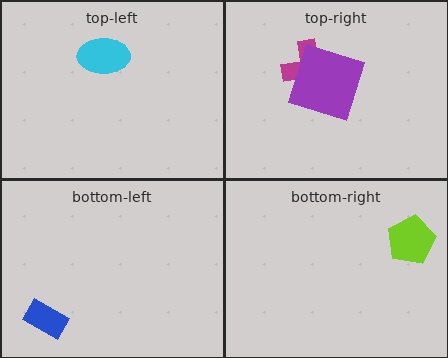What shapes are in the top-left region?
The cyan ellipse.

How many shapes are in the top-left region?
1.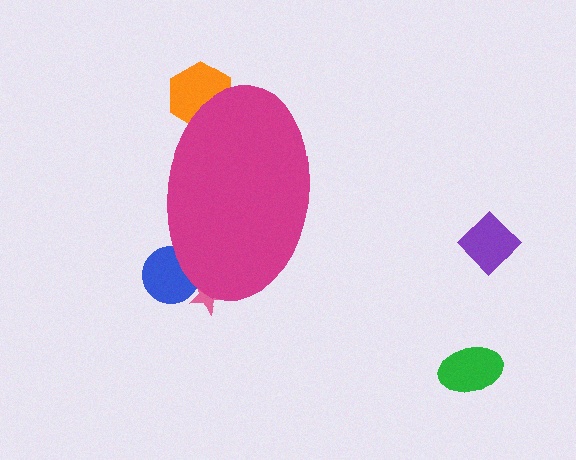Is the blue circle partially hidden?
Yes, the blue circle is partially hidden behind the magenta ellipse.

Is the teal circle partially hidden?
Yes, the teal circle is partially hidden behind the magenta ellipse.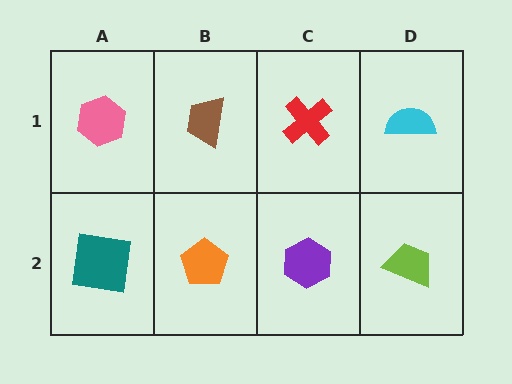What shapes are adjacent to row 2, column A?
A pink hexagon (row 1, column A), an orange pentagon (row 2, column B).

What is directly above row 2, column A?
A pink hexagon.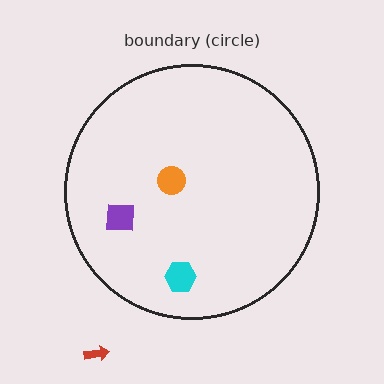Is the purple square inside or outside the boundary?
Inside.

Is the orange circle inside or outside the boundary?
Inside.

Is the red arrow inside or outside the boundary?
Outside.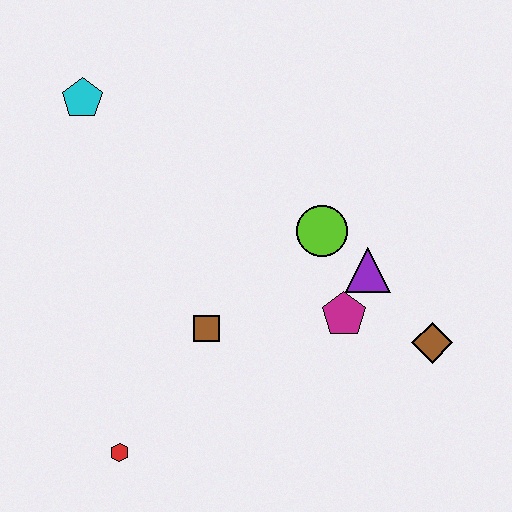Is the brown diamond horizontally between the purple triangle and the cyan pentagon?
No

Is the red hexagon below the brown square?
Yes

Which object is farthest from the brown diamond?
The cyan pentagon is farthest from the brown diamond.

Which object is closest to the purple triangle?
The magenta pentagon is closest to the purple triangle.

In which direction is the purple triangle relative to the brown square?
The purple triangle is to the right of the brown square.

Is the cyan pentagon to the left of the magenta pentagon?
Yes